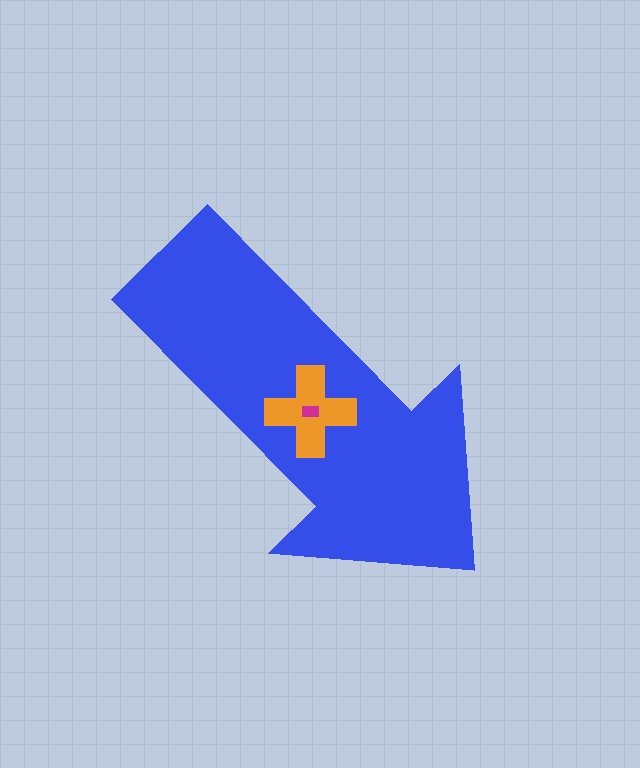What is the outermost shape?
The blue arrow.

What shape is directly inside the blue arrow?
The orange cross.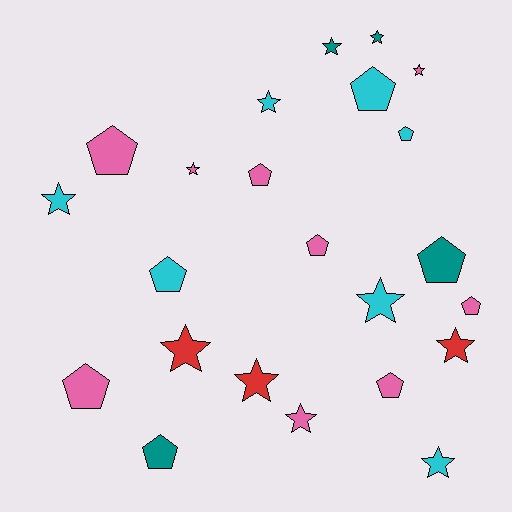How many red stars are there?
There are 3 red stars.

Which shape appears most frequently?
Star, with 12 objects.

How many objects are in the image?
There are 23 objects.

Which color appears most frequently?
Pink, with 9 objects.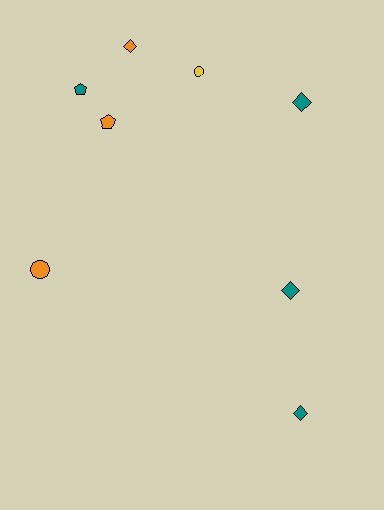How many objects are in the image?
There are 8 objects.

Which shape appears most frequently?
Diamond, with 4 objects.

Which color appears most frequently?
Teal, with 4 objects.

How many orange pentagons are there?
There is 1 orange pentagon.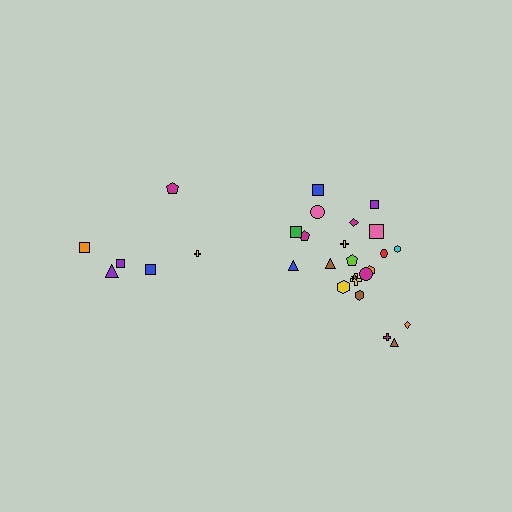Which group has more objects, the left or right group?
The right group.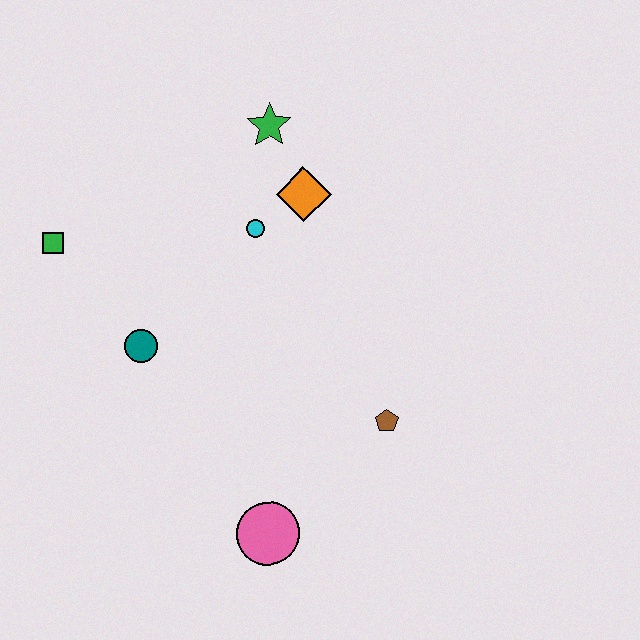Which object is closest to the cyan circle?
The orange diamond is closest to the cyan circle.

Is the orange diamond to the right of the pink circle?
Yes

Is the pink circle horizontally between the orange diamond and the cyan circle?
Yes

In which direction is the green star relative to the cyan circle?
The green star is above the cyan circle.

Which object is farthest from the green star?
The pink circle is farthest from the green star.